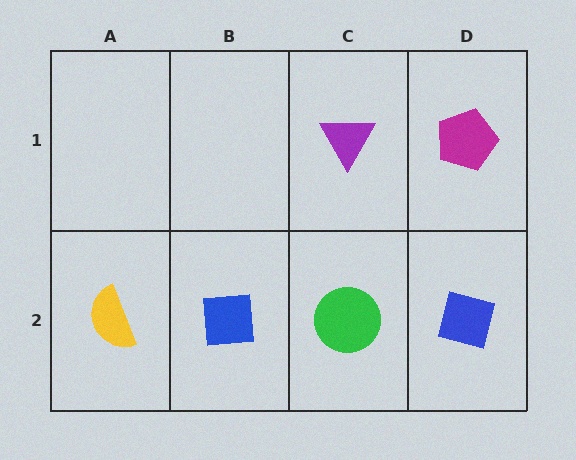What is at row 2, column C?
A green circle.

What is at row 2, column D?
A blue square.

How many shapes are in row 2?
4 shapes.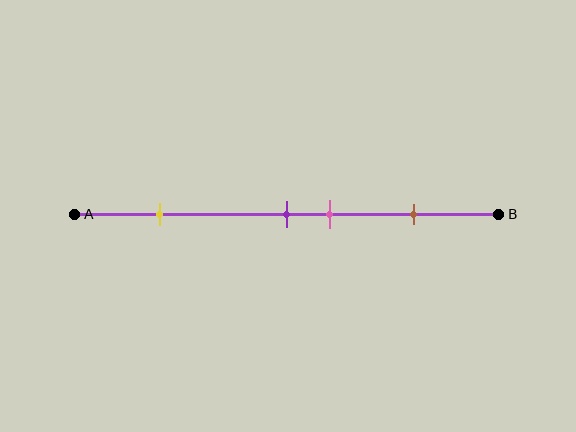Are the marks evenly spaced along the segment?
No, the marks are not evenly spaced.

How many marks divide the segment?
There are 4 marks dividing the segment.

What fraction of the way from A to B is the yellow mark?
The yellow mark is approximately 20% (0.2) of the way from A to B.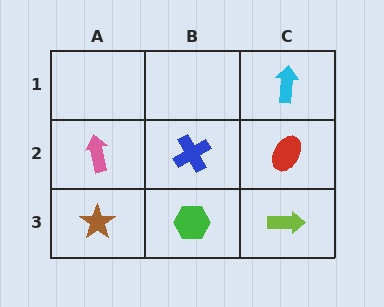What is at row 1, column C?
A cyan arrow.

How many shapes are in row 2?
3 shapes.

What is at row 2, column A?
A pink arrow.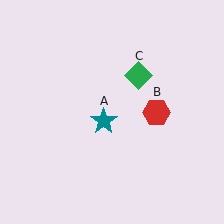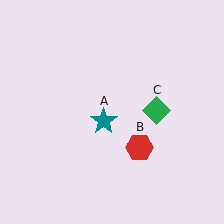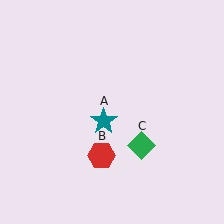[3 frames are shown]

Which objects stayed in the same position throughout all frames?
Teal star (object A) remained stationary.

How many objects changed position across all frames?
2 objects changed position: red hexagon (object B), green diamond (object C).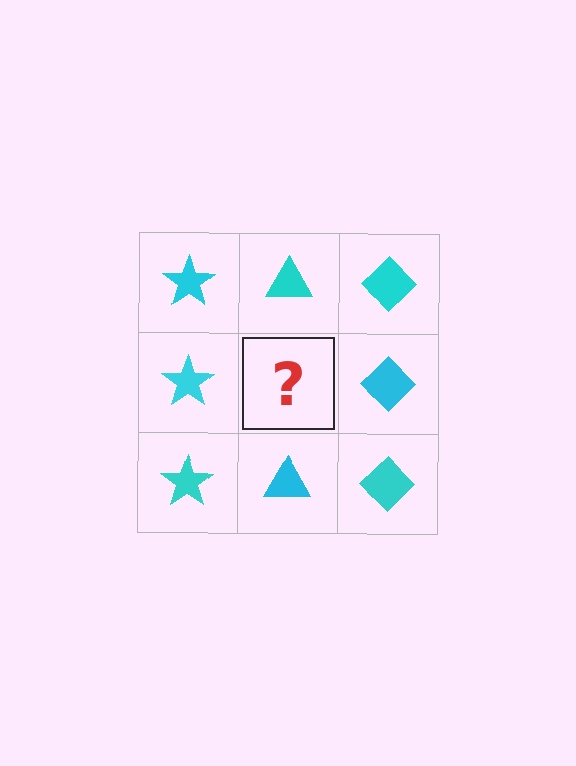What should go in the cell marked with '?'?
The missing cell should contain a cyan triangle.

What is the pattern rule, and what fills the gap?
The rule is that each column has a consistent shape. The gap should be filled with a cyan triangle.